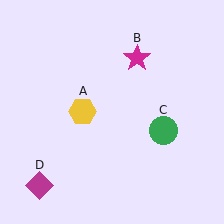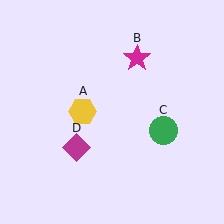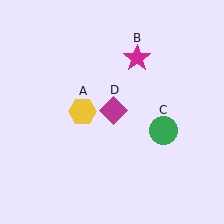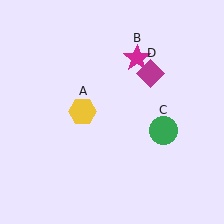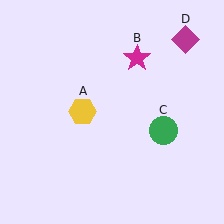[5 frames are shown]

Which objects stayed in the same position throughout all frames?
Yellow hexagon (object A) and magenta star (object B) and green circle (object C) remained stationary.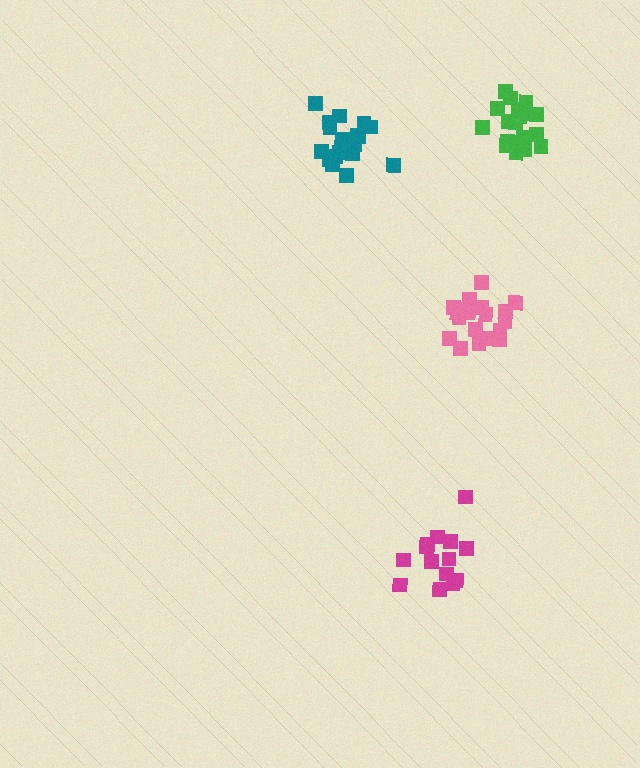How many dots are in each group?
Group 1: 14 dots, Group 2: 19 dots, Group 3: 20 dots, Group 4: 20 dots (73 total).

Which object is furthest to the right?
The green cluster is rightmost.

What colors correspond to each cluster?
The clusters are colored: magenta, pink, teal, green.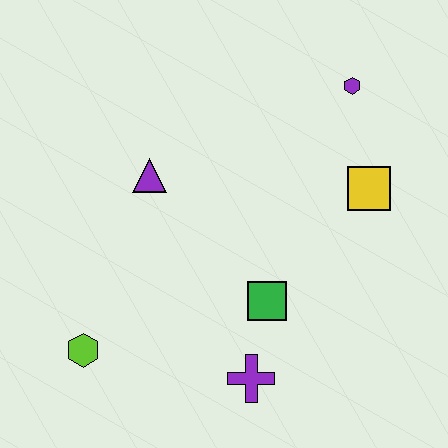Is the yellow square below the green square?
No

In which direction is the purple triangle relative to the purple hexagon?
The purple triangle is to the left of the purple hexagon.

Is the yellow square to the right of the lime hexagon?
Yes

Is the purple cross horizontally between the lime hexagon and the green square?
Yes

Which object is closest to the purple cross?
The green square is closest to the purple cross.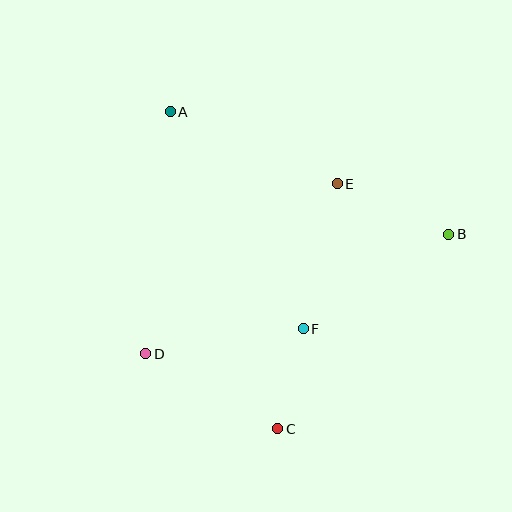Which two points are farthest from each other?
Points A and C are farthest from each other.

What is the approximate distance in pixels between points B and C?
The distance between B and C is approximately 259 pixels.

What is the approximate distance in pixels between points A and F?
The distance between A and F is approximately 254 pixels.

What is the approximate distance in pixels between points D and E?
The distance between D and E is approximately 256 pixels.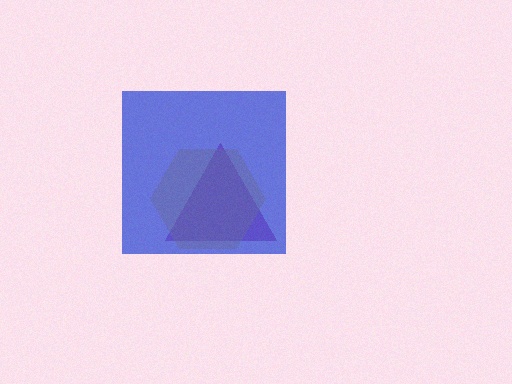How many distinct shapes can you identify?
There are 3 distinct shapes: a magenta triangle, a yellow hexagon, a blue square.